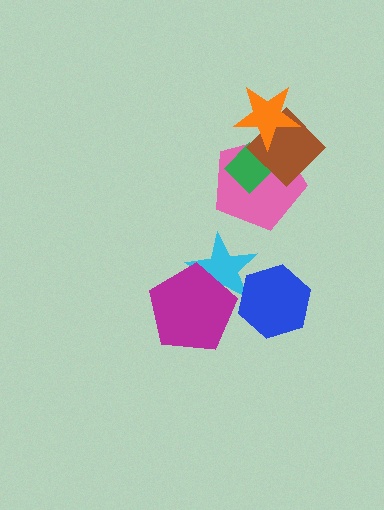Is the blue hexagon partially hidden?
No, no other shape covers it.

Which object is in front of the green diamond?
The brown diamond is in front of the green diamond.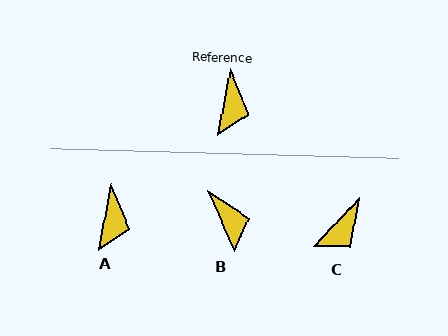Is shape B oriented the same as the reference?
No, it is off by about 33 degrees.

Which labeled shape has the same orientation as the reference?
A.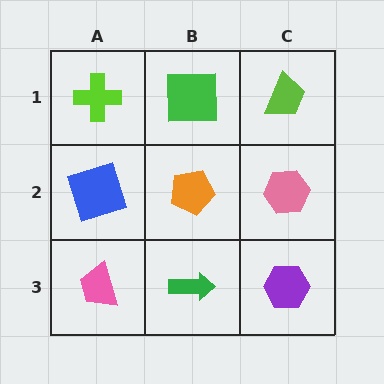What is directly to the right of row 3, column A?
A green arrow.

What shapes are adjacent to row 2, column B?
A green square (row 1, column B), a green arrow (row 3, column B), a blue square (row 2, column A), a pink hexagon (row 2, column C).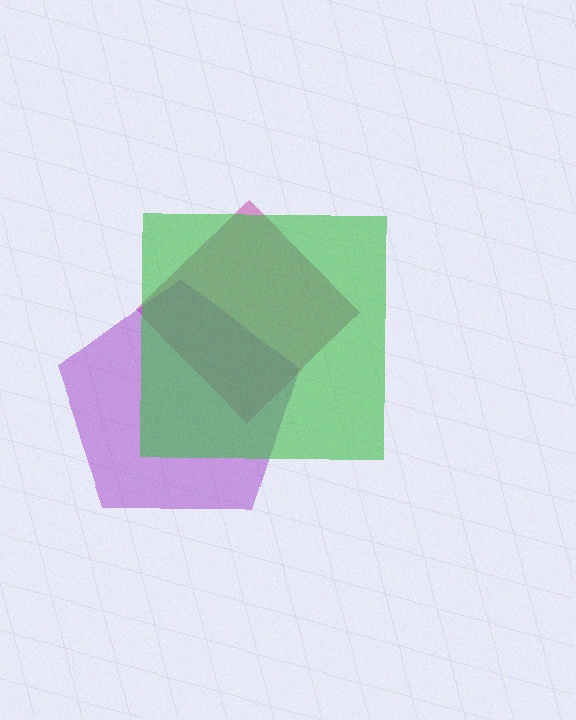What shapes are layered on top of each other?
The layered shapes are: a magenta diamond, a purple pentagon, a green square.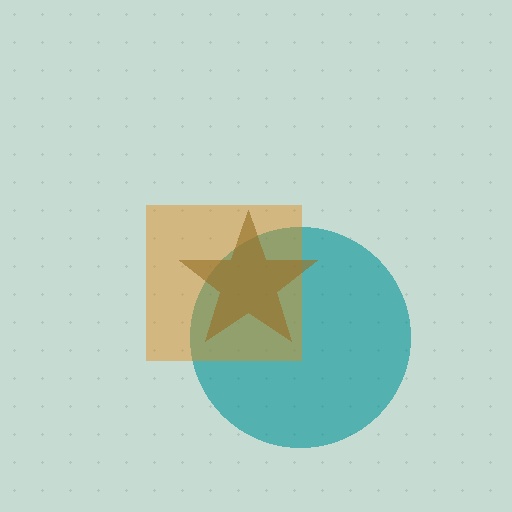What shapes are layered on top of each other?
The layered shapes are: a teal circle, an orange square, a brown star.